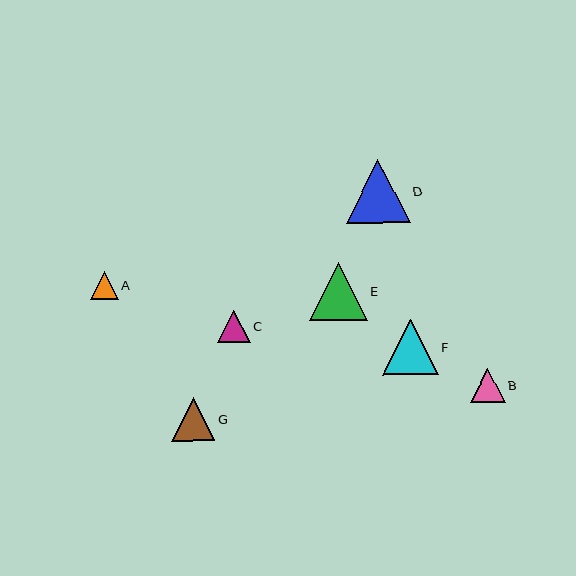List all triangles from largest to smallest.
From largest to smallest: D, E, F, G, B, C, A.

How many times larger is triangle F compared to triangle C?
Triangle F is approximately 1.7 times the size of triangle C.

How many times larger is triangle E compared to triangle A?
Triangle E is approximately 2.1 times the size of triangle A.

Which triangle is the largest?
Triangle D is the largest with a size of approximately 64 pixels.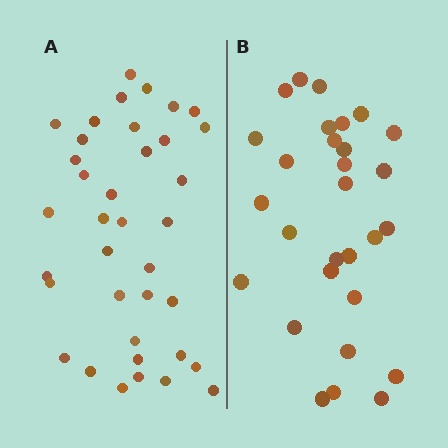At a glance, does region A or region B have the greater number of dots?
Region A (the left region) has more dots.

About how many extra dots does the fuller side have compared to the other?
Region A has roughly 8 or so more dots than region B.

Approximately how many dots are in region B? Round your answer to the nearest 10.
About 30 dots. (The exact count is 29, which rounds to 30.)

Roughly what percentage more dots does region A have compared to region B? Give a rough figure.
About 30% more.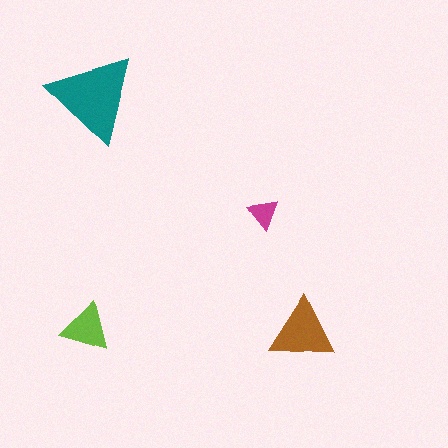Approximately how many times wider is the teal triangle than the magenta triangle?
About 3 times wider.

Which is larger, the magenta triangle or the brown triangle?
The brown one.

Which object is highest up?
The teal triangle is topmost.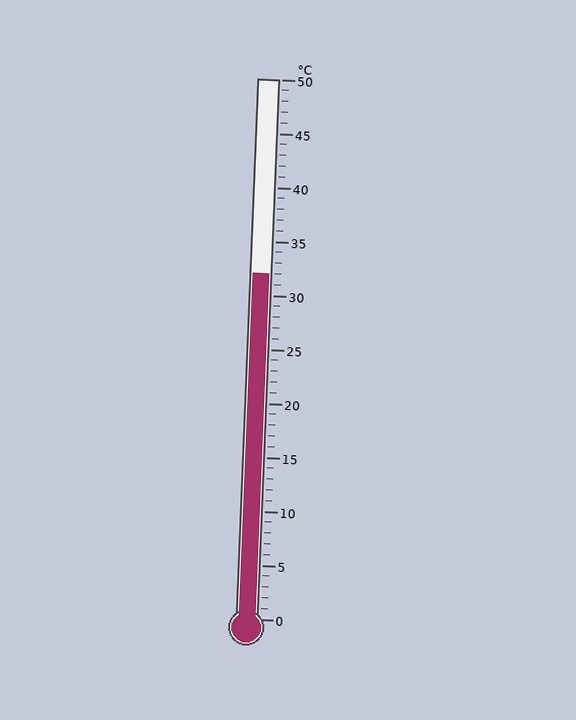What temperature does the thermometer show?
The thermometer shows approximately 32°C.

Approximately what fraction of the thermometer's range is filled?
The thermometer is filled to approximately 65% of its range.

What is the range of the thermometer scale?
The thermometer scale ranges from 0°C to 50°C.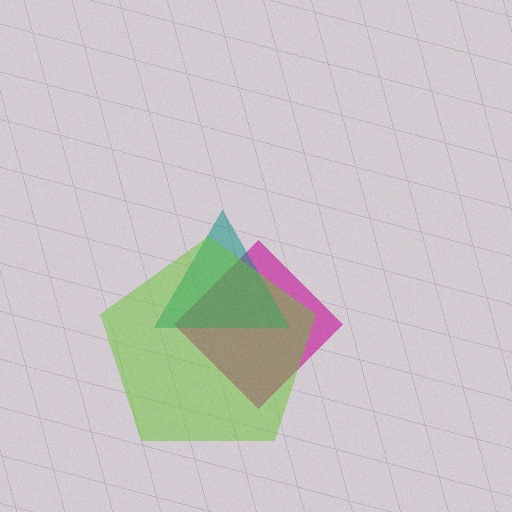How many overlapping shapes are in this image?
There are 3 overlapping shapes in the image.